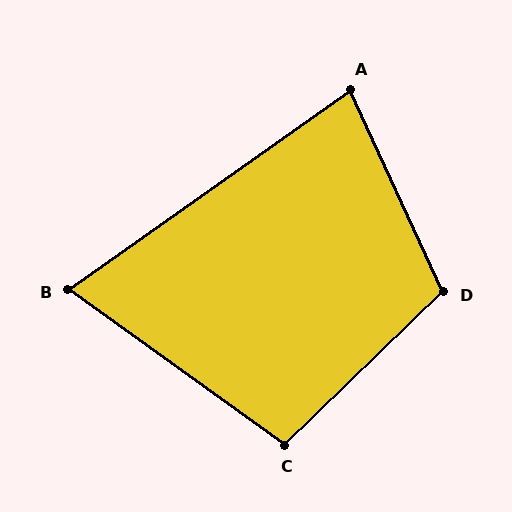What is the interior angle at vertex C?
Approximately 100 degrees (obtuse).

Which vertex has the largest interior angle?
D, at approximately 109 degrees.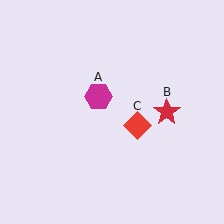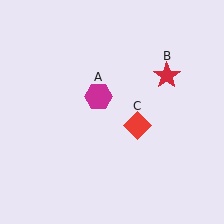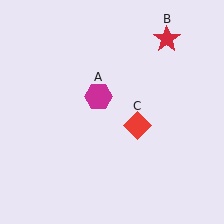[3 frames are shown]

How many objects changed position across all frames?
1 object changed position: red star (object B).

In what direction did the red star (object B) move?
The red star (object B) moved up.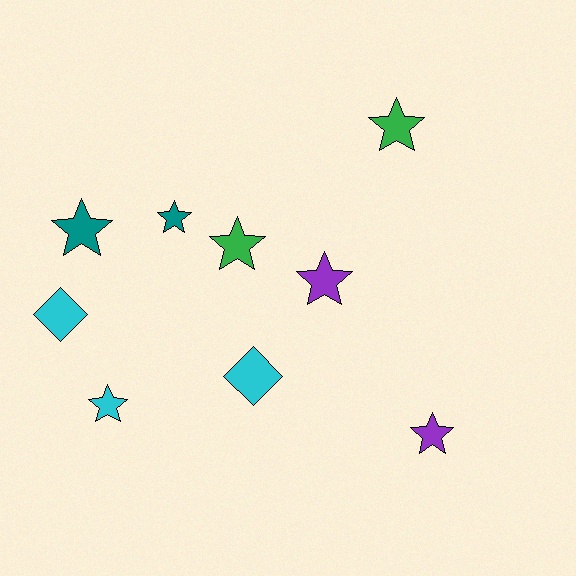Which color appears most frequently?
Cyan, with 3 objects.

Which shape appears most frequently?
Star, with 7 objects.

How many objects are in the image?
There are 9 objects.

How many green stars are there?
There are 2 green stars.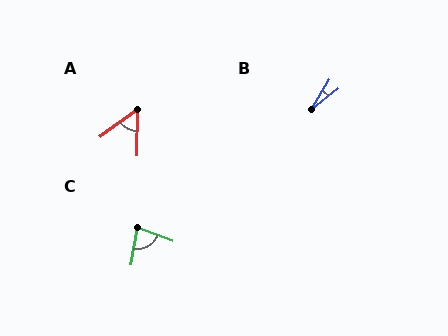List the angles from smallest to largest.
B (20°), A (53°), C (79°).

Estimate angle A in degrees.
Approximately 53 degrees.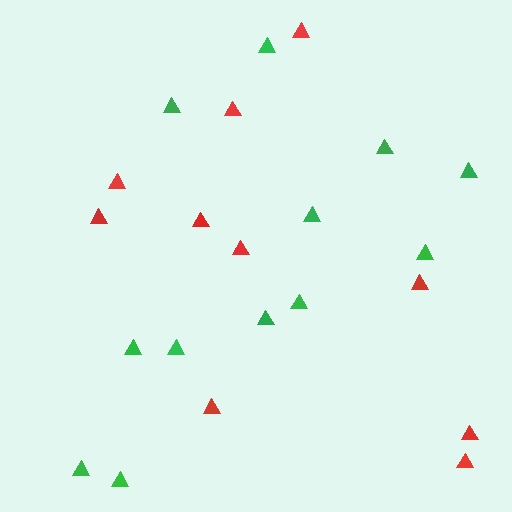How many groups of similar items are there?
There are 2 groups: one group of green triangles (12) and one group of red triangles (10).